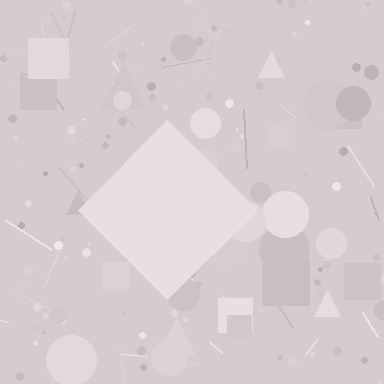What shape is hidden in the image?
A diamond is hidden in the image.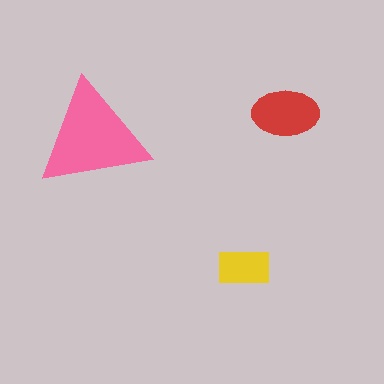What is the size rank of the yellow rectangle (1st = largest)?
3rd.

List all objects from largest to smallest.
The pink triangle, the red ellipse, the yellow rectangle.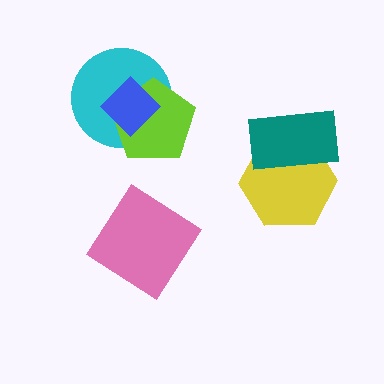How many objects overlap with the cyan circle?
2 objects overlap with the cyan circle.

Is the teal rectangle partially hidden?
No, no other shape covers it.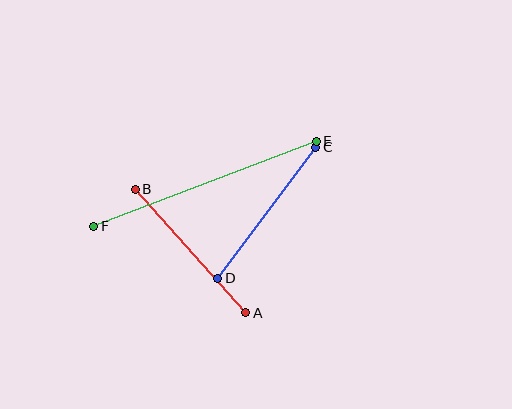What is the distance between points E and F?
The distance is approximately 239 pixels.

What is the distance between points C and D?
The distance is approximately 164 pixels.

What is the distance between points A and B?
The distance is approximately 166 pixels.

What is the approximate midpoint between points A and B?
The midpoint is at approximately (190, 251) pixels.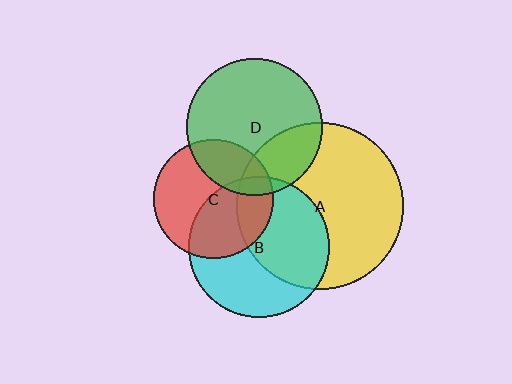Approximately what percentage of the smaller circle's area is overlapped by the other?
Approximately 25%.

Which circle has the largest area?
Circle A (yellow).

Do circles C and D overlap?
Yes.